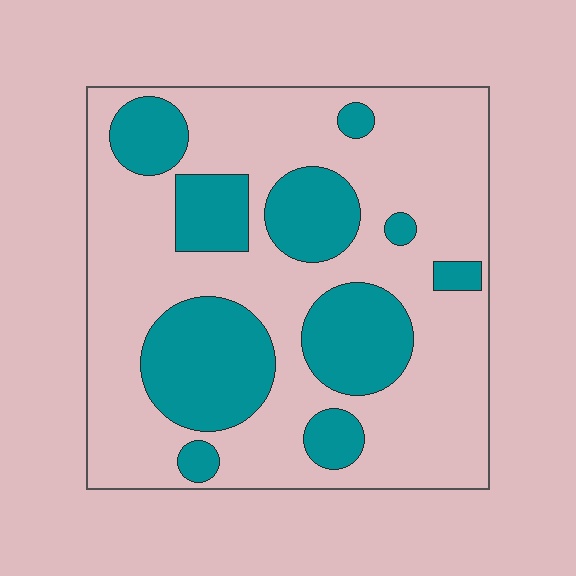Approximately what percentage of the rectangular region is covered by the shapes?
Approximately 30%.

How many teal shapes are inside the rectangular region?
10.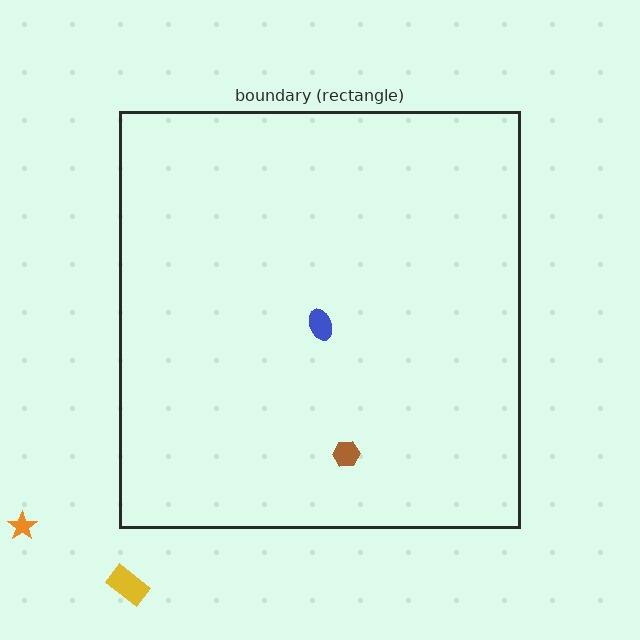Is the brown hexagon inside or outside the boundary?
Inside.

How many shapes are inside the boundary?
2 inside, 2 outside.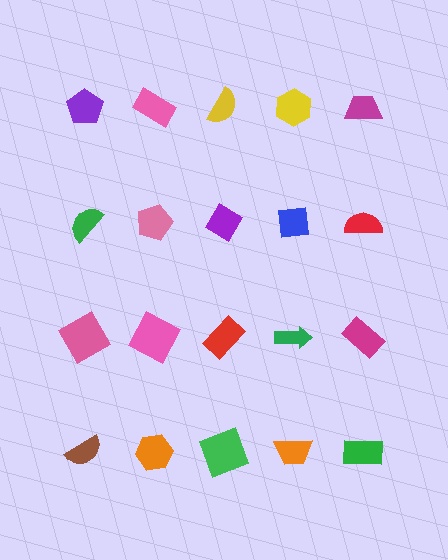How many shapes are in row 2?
5 shapes.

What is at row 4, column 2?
An orange hexagon.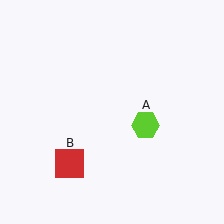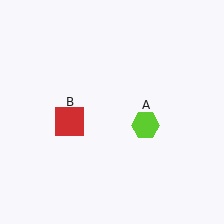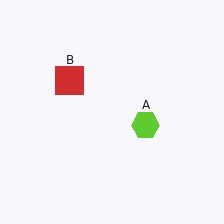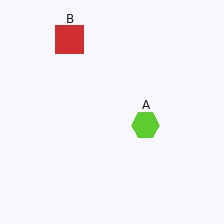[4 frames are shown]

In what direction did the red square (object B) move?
The red square (object B) moved up.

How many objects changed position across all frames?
1 object changed position: red square (object B).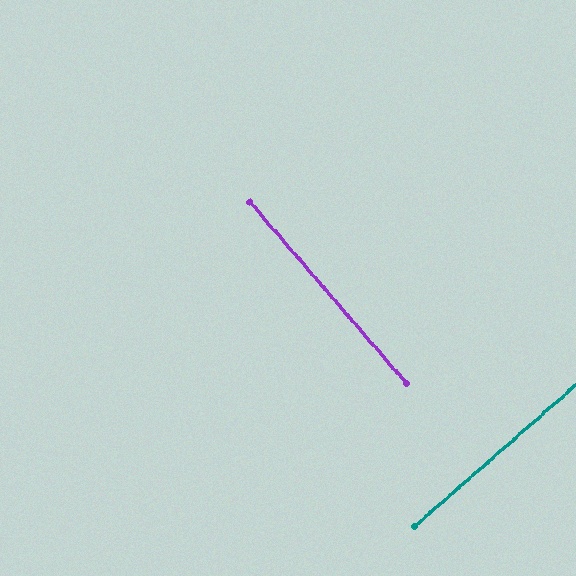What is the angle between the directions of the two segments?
Approximately 90 degrees.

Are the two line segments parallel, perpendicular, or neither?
Perpendicular — they meet at approximately 90°.